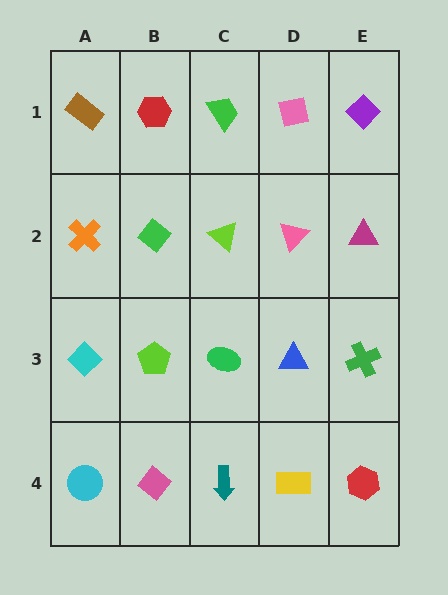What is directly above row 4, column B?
A lime pentagon.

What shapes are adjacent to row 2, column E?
A purple diamond (row 1, column E), a green cross (row 3, column E), a pink triangle (row 2, column D).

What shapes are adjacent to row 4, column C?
A green ellipse (row 3, column C), a pink diamond (row 4, column B), a yellow rectangle (row 4, column D).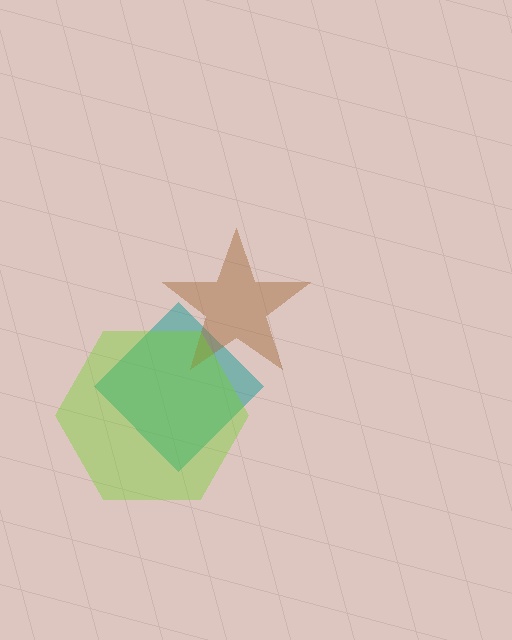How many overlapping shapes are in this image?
There are 3 overlapping shapes in the image.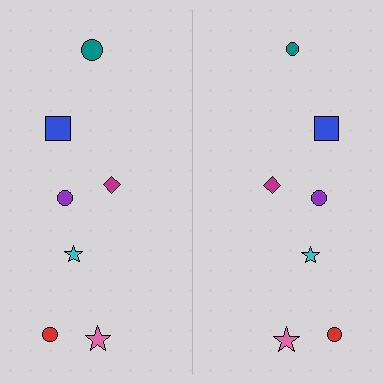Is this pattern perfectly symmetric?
No, the pattern is not perfectly symmetric. The teal circle on the right side has a different size than its mirror counterpart.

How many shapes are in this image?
There are 14 shapes in this image.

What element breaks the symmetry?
The teal circle on the right side has a different size than its mirror counterpart.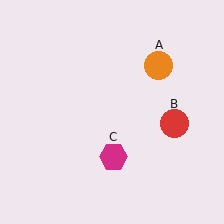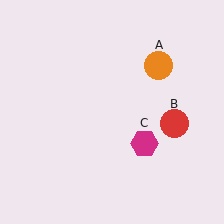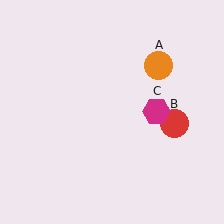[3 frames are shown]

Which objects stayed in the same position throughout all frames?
Orange circle (object A) and red circle (object B) remained stationary.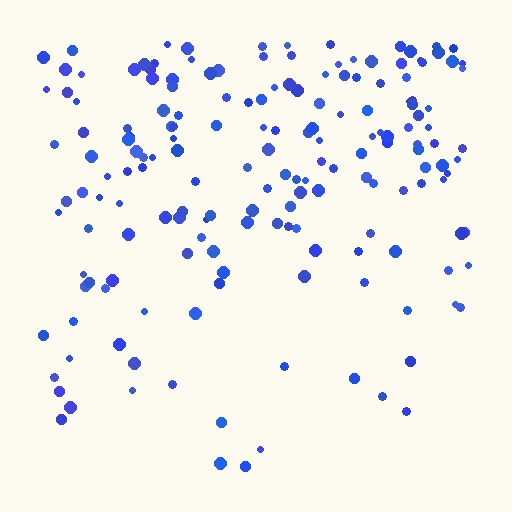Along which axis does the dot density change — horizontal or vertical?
Vertical.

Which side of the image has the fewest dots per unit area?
The bottom.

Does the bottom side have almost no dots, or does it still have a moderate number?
Still a moderate number, just noticeably fewer than the top.